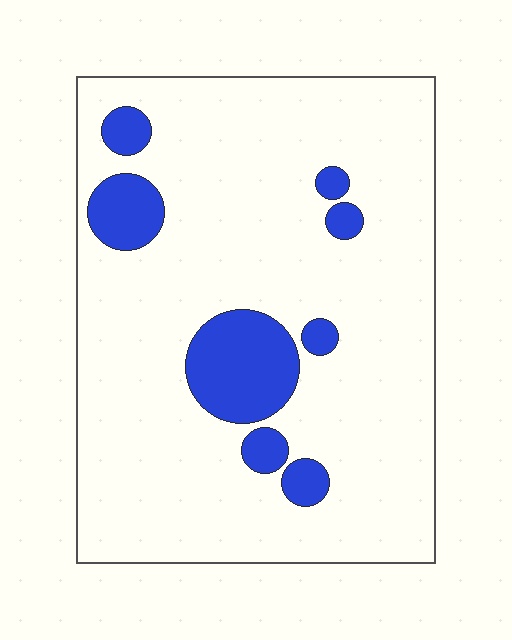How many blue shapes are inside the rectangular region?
8.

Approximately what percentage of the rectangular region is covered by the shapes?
Approximately 15%.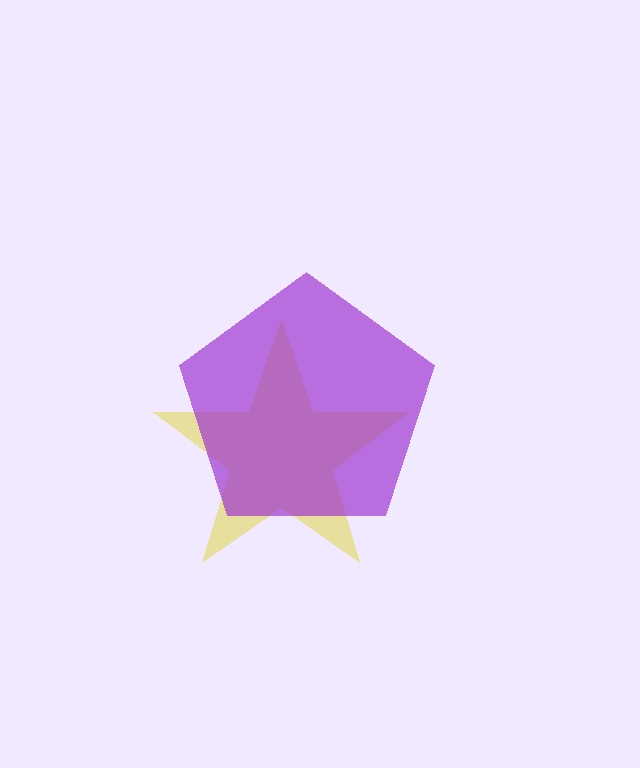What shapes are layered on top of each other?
The layered shapes are: a yellow star, a purple pentagon.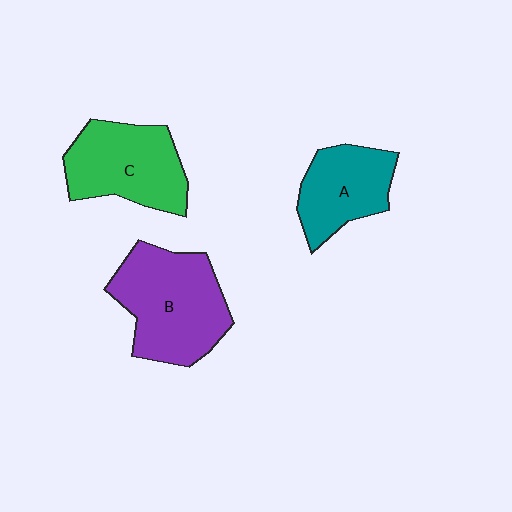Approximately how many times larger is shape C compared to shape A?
Approximately 1.3 times.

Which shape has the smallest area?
Shape A (teal).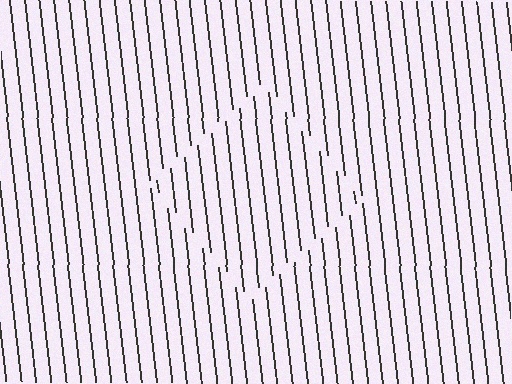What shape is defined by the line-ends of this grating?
An illusory square. The interior of the shape contains the same grating, shifted by half a period — the contour is defined by the phase discontinuity where line-ends from the inner and outer gratings abut.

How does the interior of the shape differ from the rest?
The interior of the shape contains the same grating, shifted by half a period — the contour is defined by the phase discontinuity where line-ends from the inner and outer gratings abut.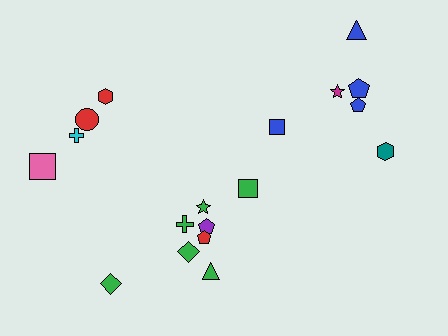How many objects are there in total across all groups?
There are 18 objects.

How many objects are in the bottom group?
There are 8 objects.